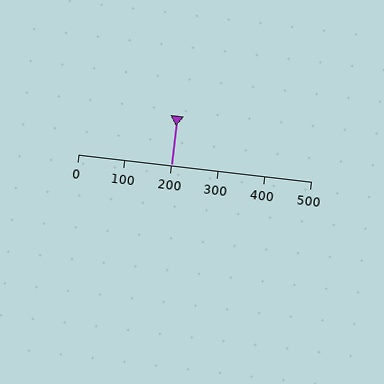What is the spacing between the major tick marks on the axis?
The major ticks are spaced 100 apart.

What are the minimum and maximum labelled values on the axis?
The axis runs from 0 to 500.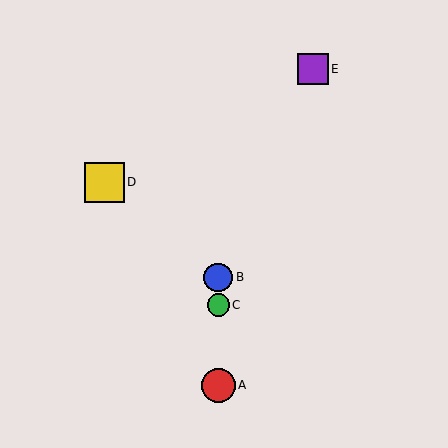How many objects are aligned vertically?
3 objects (A, B, C) are aligned vertically.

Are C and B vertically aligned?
Yes, both are at x≈218.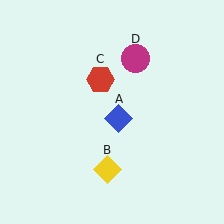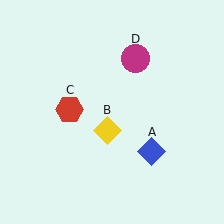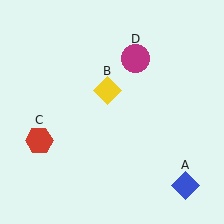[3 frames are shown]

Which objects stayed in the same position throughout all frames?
Magenta circle (object D) remained stationary.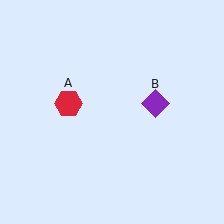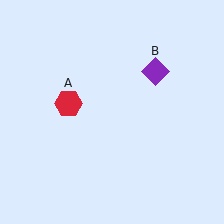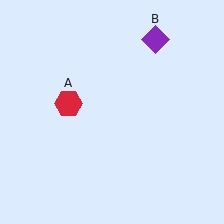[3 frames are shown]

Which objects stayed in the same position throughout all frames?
Red hexagon (object A) remained stationary.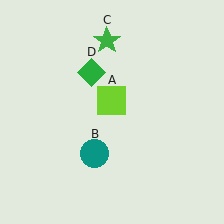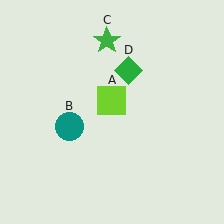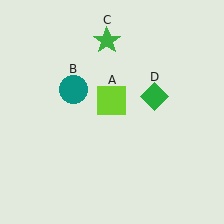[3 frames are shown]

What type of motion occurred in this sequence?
The teal circle (object B), green diamond (object D) rotated clockwise around the center of the scene.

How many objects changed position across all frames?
2 objects changed position: teal circle (object B), green diamond (object D).